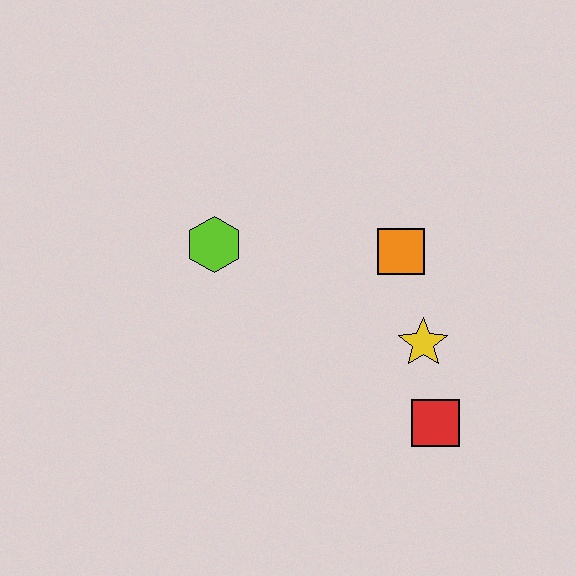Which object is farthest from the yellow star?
The lime hexagon is farthest from the yellow star.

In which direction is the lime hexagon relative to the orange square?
The lime hexagon is to the left of the orange square.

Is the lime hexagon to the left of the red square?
Yes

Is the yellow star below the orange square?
Yes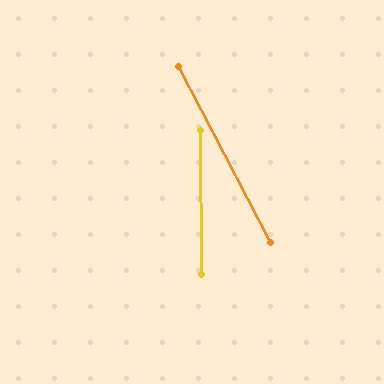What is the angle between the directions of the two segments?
Approximately 28 degrees.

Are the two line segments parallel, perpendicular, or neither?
Neither parallel nor perpendicular — they differ by about 28°.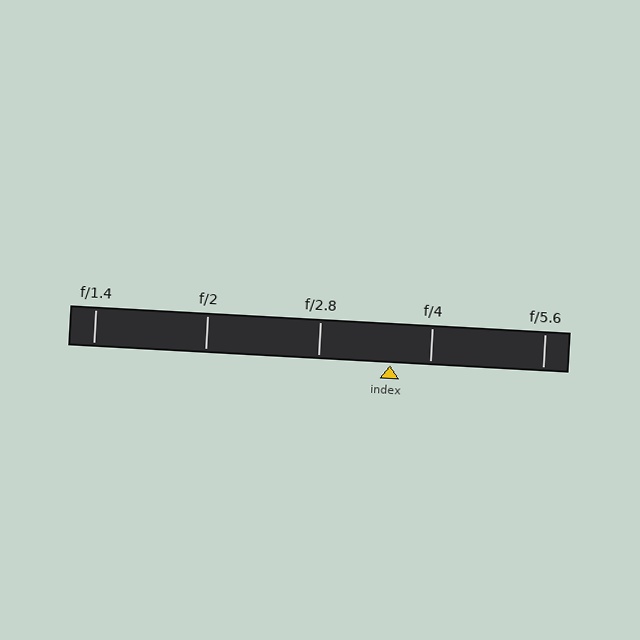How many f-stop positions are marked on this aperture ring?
There are 5 f-stop positions marked.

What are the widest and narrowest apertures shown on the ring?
The widest aperture shown is f/1.4 and the narrowest is f/5.6.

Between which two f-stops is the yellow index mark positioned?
The index mark is between f/2.8 and f/4.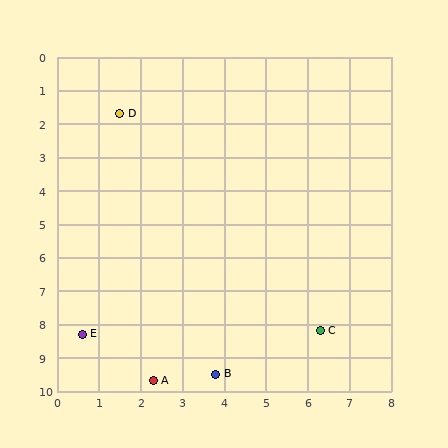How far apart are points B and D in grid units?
Points B and D are about 8.1 grid units apart.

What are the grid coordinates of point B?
Point B is at approximately (3.8, 9.5).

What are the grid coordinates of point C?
Point C is at approximately (6.3, 8.2).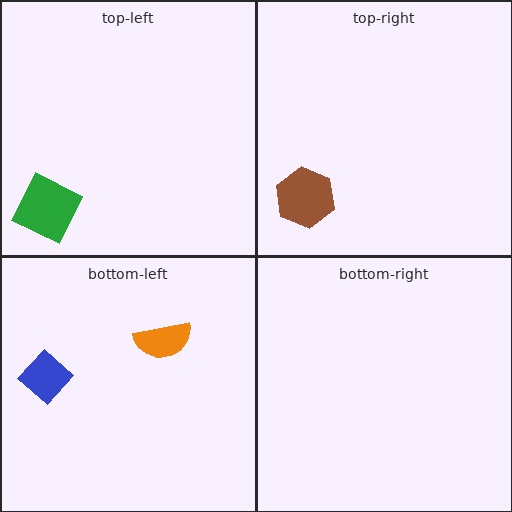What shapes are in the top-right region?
The brown hexagon.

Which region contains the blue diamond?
The bottom-left region.